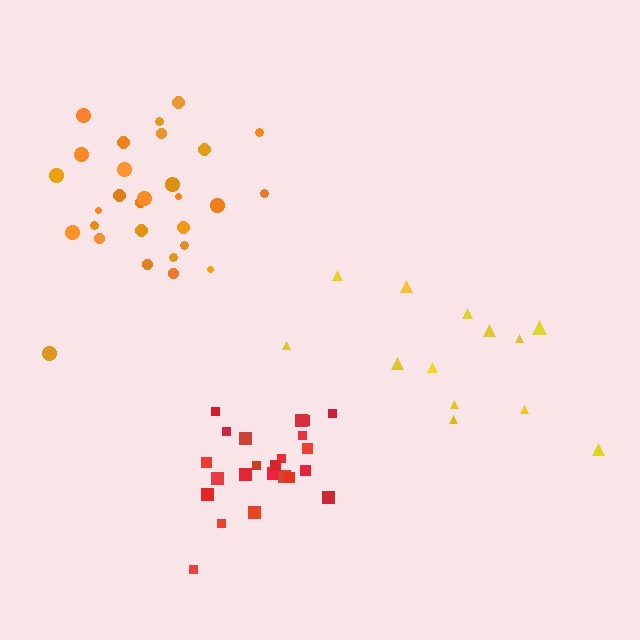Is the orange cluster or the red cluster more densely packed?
Red.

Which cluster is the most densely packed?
Red.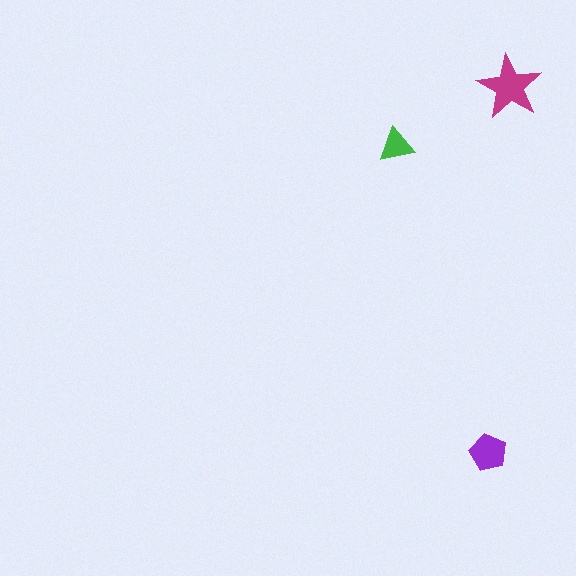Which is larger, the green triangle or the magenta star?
The magenta star.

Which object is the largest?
The magenta star.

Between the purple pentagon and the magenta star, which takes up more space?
The magenta star.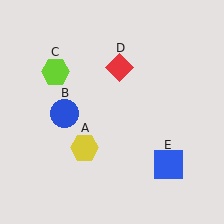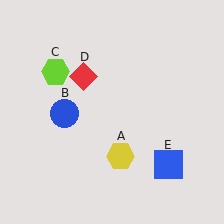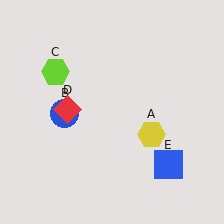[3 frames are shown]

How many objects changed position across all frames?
2 objects changed position: yellow hexagon (object A), red diamond (object D).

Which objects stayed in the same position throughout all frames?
Blue circle (object B) and lime hexagon (object C) and blue square (object E) remained stationary.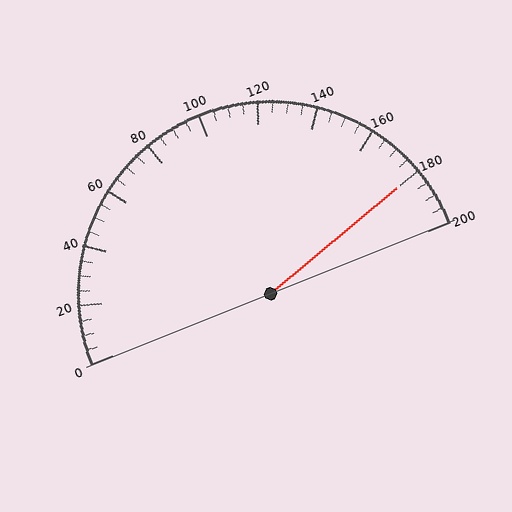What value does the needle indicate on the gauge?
The needle indicates approximately 180.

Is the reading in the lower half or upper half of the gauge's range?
The reading is in the upper half of the range (0 to 200).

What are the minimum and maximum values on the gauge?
The gauge ranges from 0 to 200.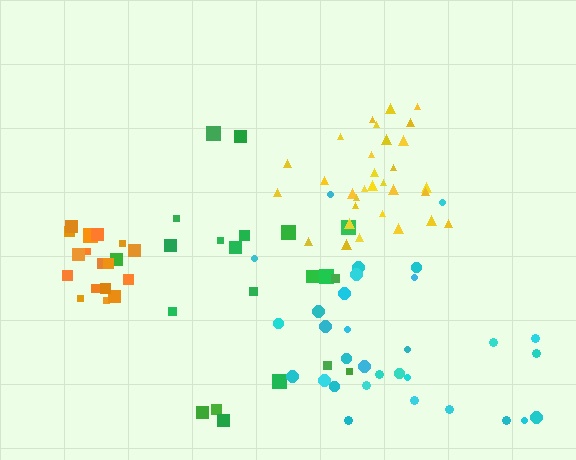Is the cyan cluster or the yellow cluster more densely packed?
Yellow.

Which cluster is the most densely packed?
Orange.